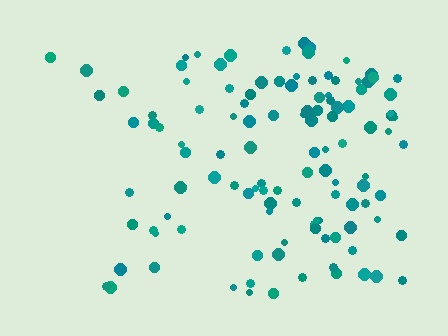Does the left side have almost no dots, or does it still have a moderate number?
Still a moderate number, just noticeably fewer than the right.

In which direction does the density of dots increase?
From left to right, with the right side densest.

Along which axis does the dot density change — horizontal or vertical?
Horizontal.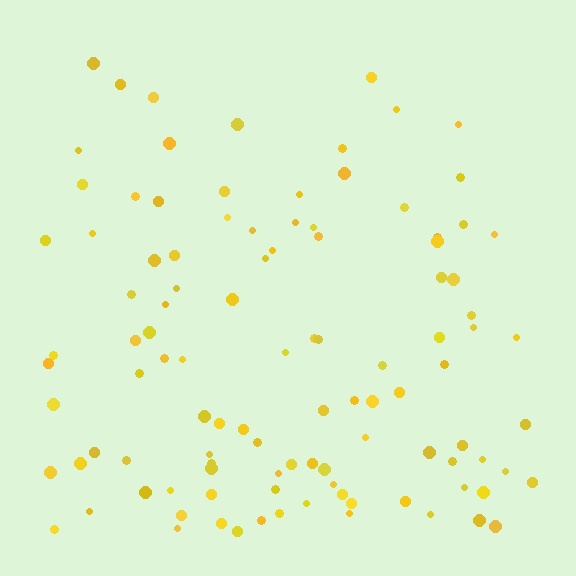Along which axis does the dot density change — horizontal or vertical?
Vertical.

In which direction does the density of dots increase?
From top to bottom, with the bottom side densest.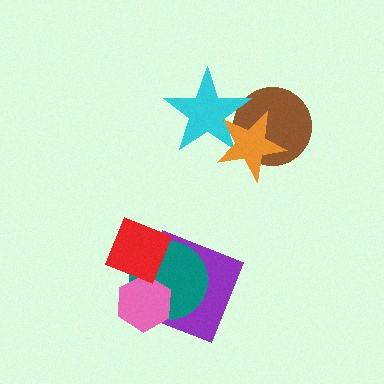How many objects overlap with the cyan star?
2 objects overlap with the cyan star.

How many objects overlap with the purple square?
3 objects overlap with the purple square.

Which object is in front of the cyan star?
The orange star is in front of the cyan star.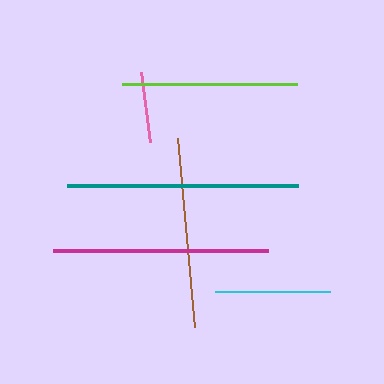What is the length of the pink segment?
The pink segment is approximately 70 pixels long.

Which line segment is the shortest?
The pink line is the shortest at approximately 70 pixels.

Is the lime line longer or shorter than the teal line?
The teal line is longer than the lime line.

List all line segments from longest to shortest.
From longest to shortest: teal, magenta, brown, lime, cyan, pink.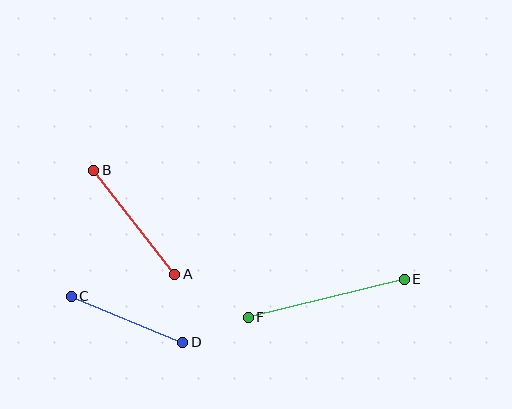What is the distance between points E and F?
The distance is approximately 161 pixels.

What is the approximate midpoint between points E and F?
The midpoint is at approximately (326, 298) pixels.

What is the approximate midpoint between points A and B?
The midpoint is at approximately (134, 222) pixels.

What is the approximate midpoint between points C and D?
The midpoint is at approximately (127, 319) pixels.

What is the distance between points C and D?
The distance is approximately 120 pixels.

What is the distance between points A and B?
The distance is approximately 132 pixels.